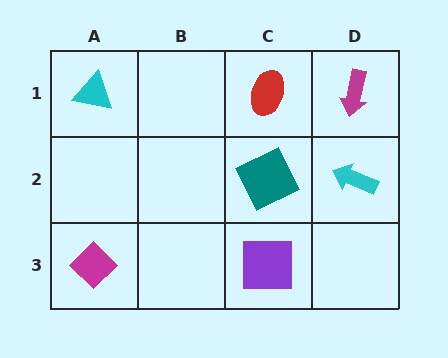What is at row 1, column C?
A red ellipse.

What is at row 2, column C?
A teal square.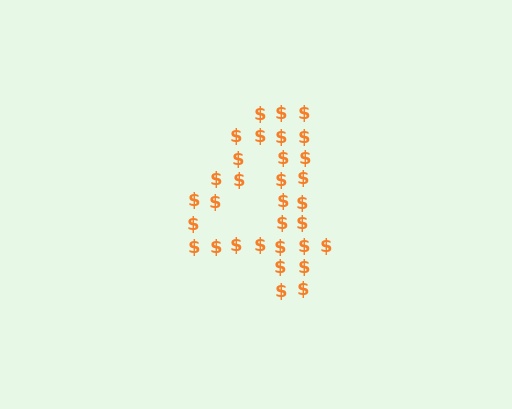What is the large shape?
The large shape is the digit 4.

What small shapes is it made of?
It is made of small dollar signs.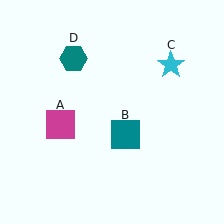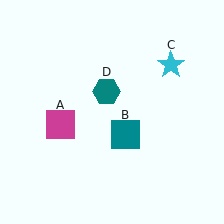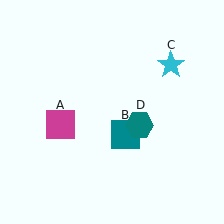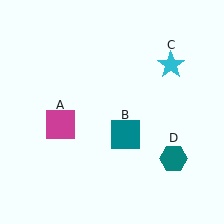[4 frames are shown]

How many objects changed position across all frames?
1 object changed position: teal hexagon (object D).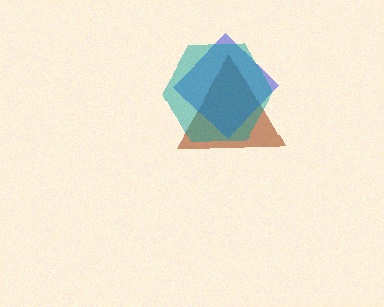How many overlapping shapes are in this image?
There are 3 overlapping shapes in the image.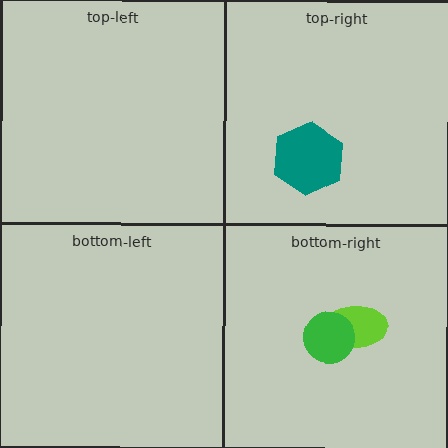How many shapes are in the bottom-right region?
2.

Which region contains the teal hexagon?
The top-right region.